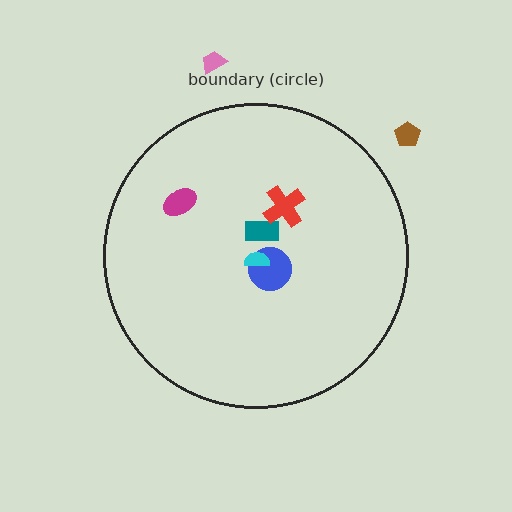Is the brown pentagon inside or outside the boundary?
Outside.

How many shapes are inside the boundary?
5 inside, 2 outside.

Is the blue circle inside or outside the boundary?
Inside.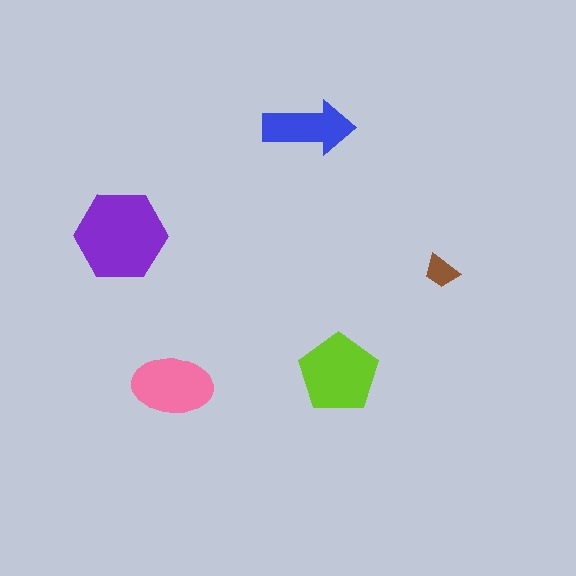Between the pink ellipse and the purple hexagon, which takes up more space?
The purple hexagon.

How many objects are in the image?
There are 5 objects in the image.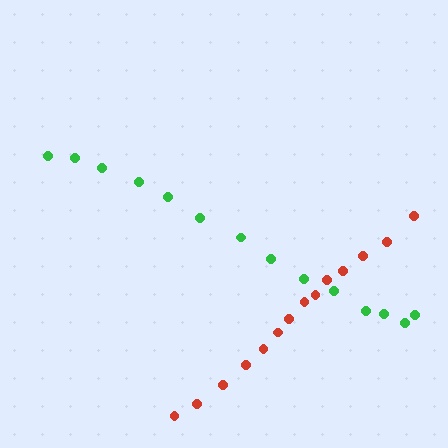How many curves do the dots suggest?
There are 2 distinct paths.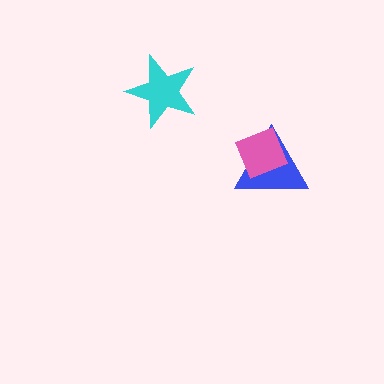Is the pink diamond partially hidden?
No, no other shape covers it.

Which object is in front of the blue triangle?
The pink diamond is in front of the blue triangle.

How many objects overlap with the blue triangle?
1 object overlaps with the blue triangle.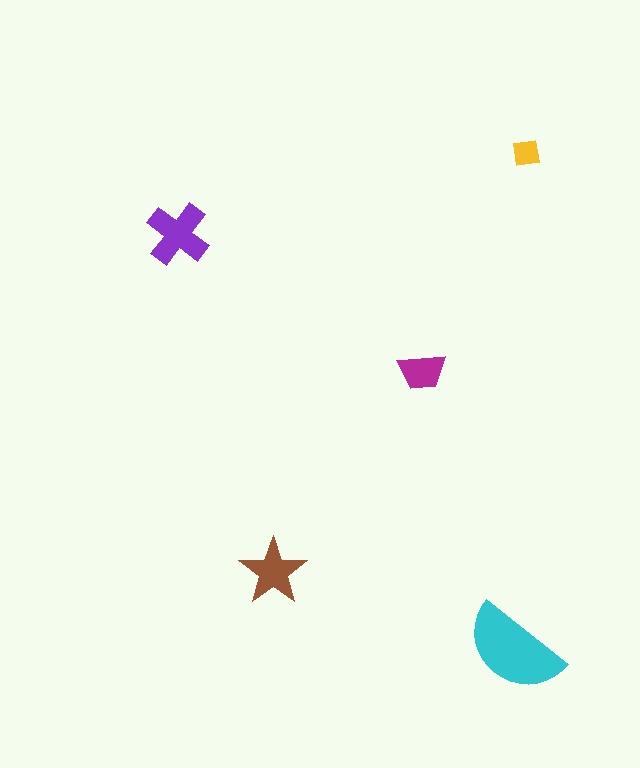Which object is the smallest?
The yellow square.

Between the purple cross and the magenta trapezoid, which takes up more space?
The purple cross.